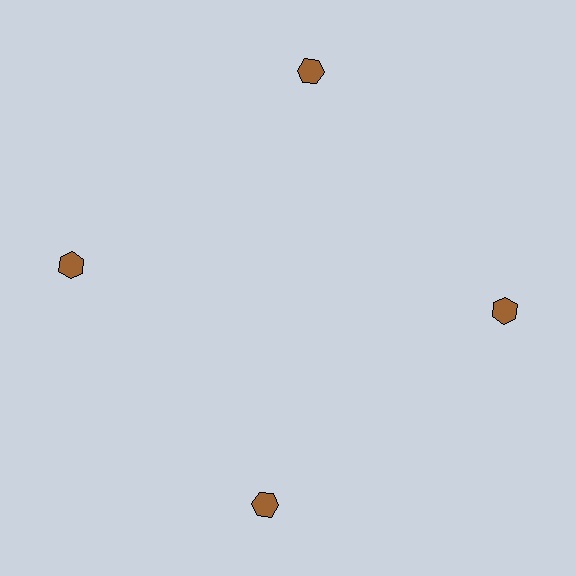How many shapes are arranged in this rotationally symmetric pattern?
There are 4 shapes, arranged in 4 groups of 1.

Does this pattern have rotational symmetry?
Yes, this pattern has 4-fold rotational symmetry. It looks the same after rotating 90 degrees around the center.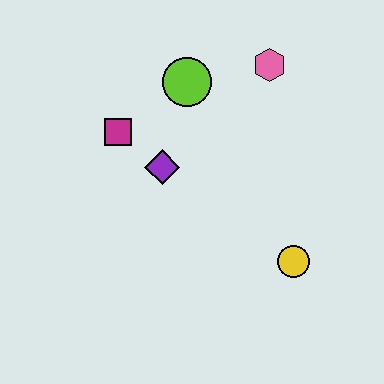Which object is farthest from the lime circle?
The yellow circle is farthest from the lime circle.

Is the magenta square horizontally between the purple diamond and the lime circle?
No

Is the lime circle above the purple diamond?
Yes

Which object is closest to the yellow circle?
The purple diamond is closest to the yellow circle.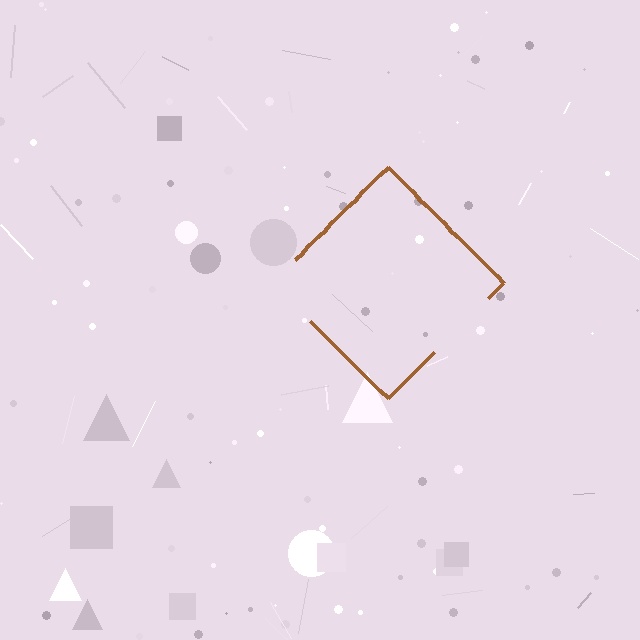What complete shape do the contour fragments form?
The contour fragments form a diamond.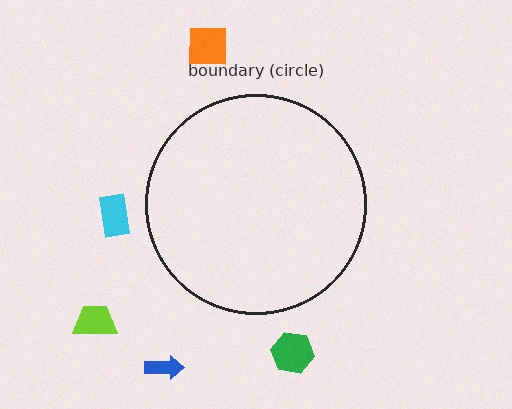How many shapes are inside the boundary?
0 inside, 5 outside.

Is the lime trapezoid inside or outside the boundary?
Outside.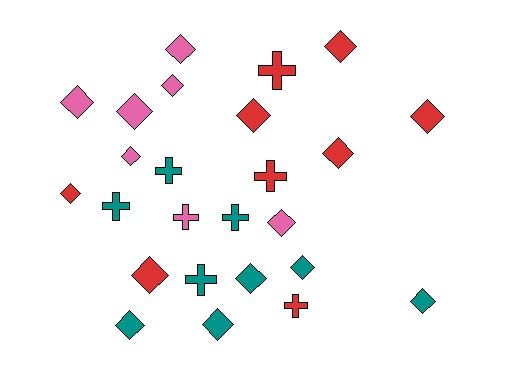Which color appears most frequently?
Teal, with 9 objects.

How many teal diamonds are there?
There are 5 teal diamonds.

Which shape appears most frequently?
Diamond, with 17 objects.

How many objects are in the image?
There are 25 objects.